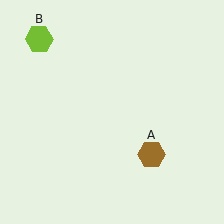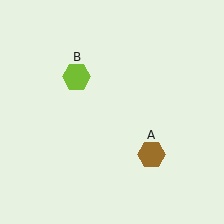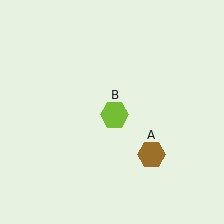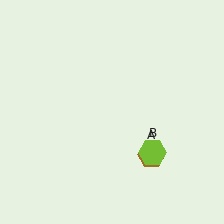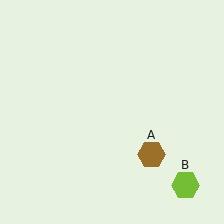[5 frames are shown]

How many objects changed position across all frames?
1 object changed position: lime hexagon (object B).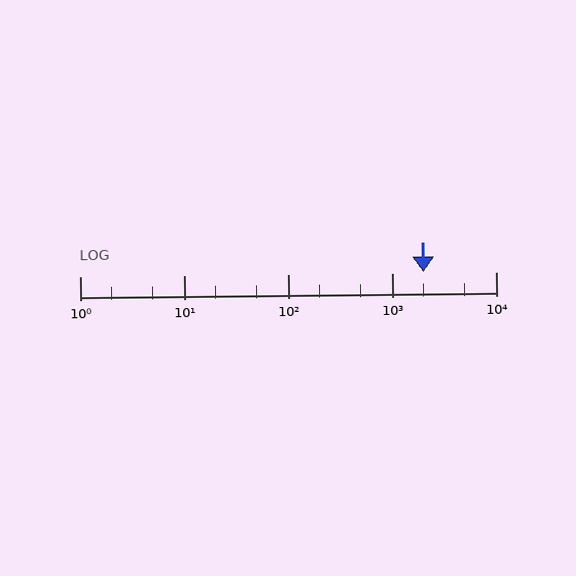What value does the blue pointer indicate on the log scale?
The pointer indicates approximately 2000.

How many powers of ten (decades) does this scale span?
The scale spans 4 decades, from 1 to 10000.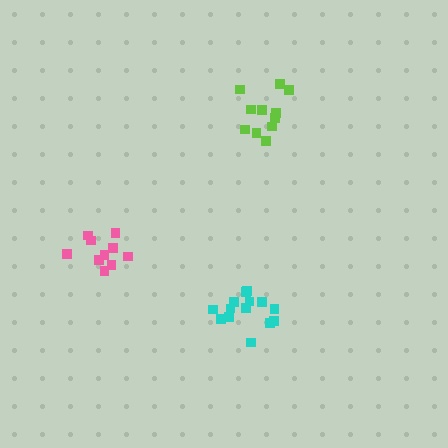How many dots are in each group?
Group 1: 14 dots, Group 2: 10 dots, Group 3: 11 dots (35 total).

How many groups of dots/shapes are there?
There are 3 groups.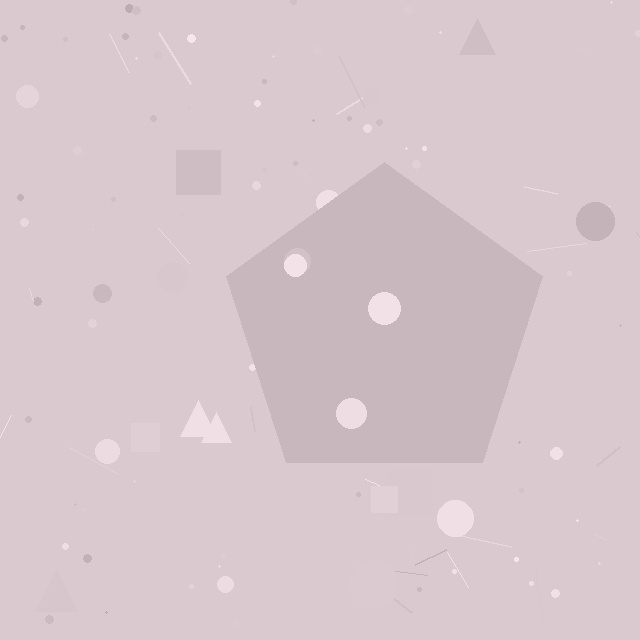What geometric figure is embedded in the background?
A pentagon is embedded in the background.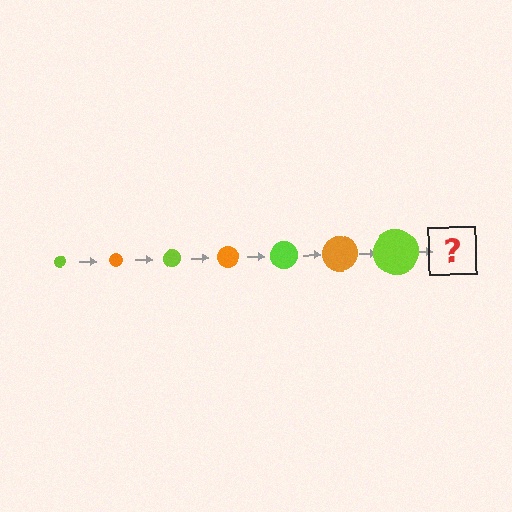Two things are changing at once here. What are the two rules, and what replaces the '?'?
The two rules are that the circle grows larger each step and the color cycles through lime and orange. The '?' should be an orange circle, larger than the previous one.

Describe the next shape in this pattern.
It should be an orange circle, larger than the previous one.